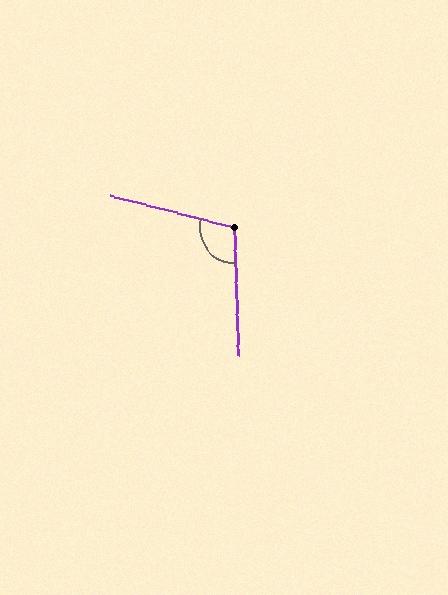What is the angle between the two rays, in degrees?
Approximately 107 degrees.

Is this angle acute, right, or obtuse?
It is obtuse.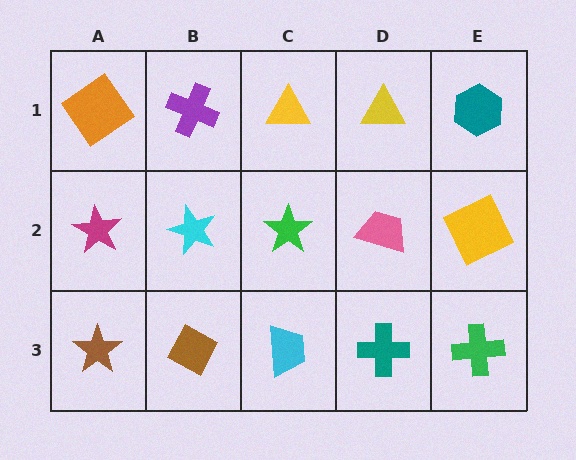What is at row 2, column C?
A green star.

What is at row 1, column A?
An orange diamond.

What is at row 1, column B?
A purple cross.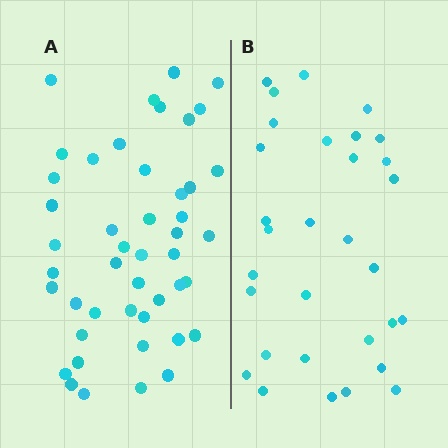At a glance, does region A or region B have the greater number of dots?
Region A (the left region) has more dots.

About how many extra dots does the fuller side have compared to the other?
Region A has approximately 15 more dots than region B.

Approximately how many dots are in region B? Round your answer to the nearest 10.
About 30 dots. (The exact count is 31, which rounds to 30.)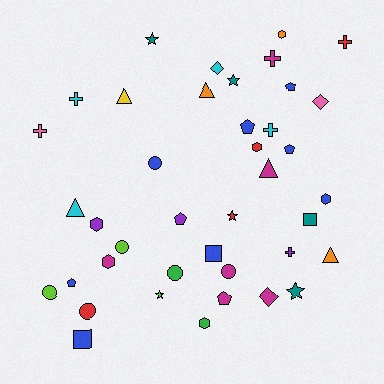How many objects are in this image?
There are 40 objects.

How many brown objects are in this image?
There are no brown objects.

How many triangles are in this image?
There are 5 triangles.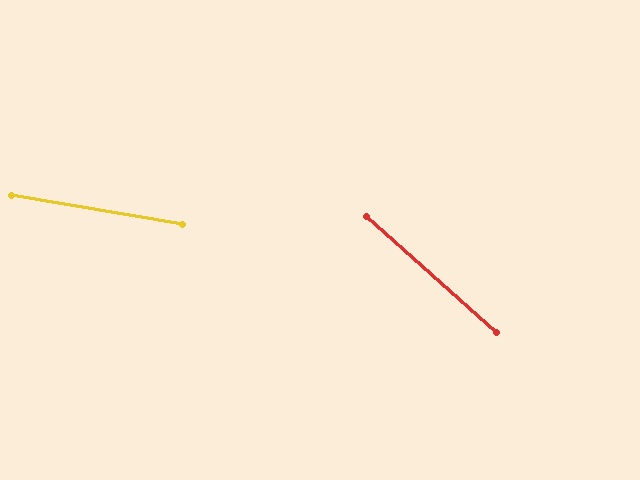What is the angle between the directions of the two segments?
Approximately 32 degrees.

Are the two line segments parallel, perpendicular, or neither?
Neither parallel nor perpendicular — they differ by about 32°.